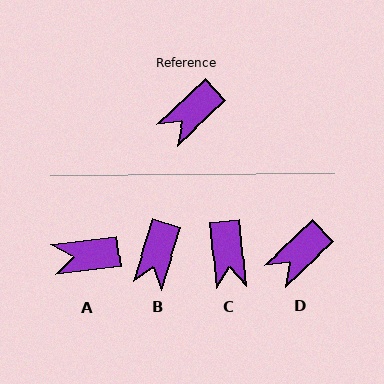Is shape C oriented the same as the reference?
No, it is off by about 52 degrees.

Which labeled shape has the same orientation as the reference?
D.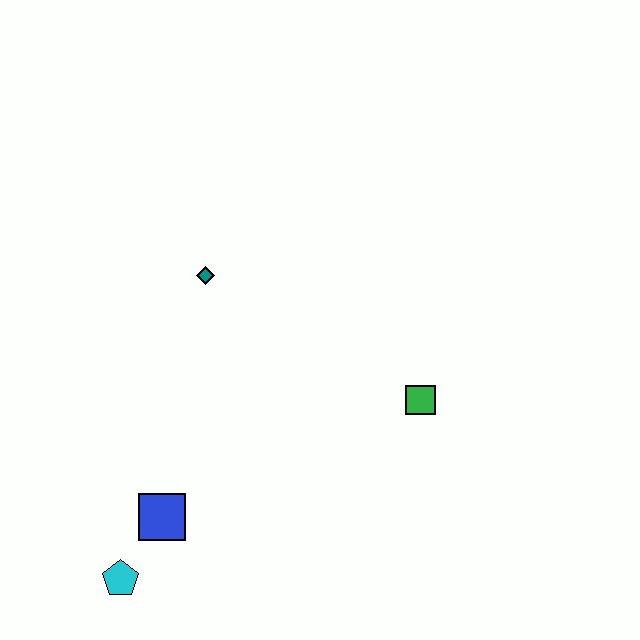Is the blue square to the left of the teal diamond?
Yes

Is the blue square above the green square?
No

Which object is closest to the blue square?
The cyan pentagon is closest to the blue square.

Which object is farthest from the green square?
The cyan pentagon is farthest from the green square.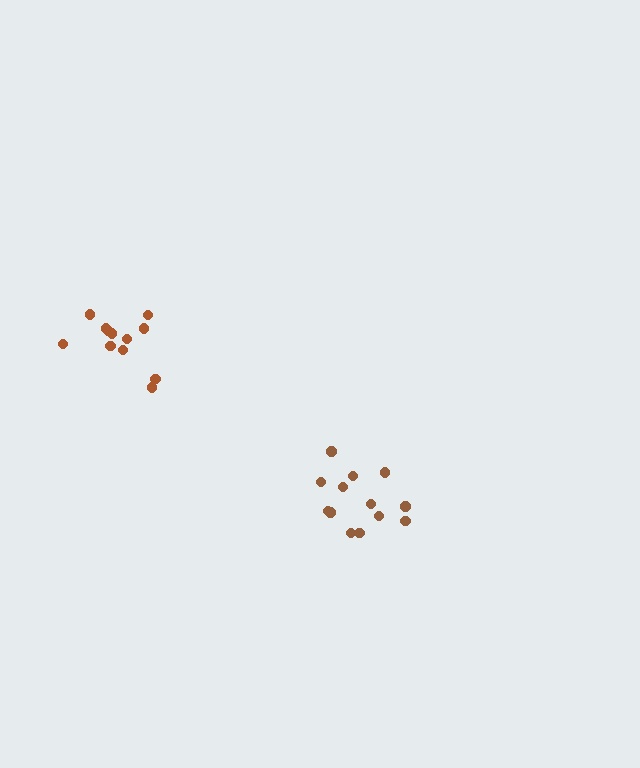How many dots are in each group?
Group 1: 12 dots, Group 2: 13 dots (25 total).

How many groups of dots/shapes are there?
There are 2 groups.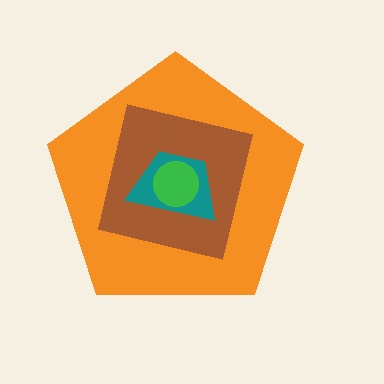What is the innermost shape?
The green circle.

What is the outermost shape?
The orange pentagon.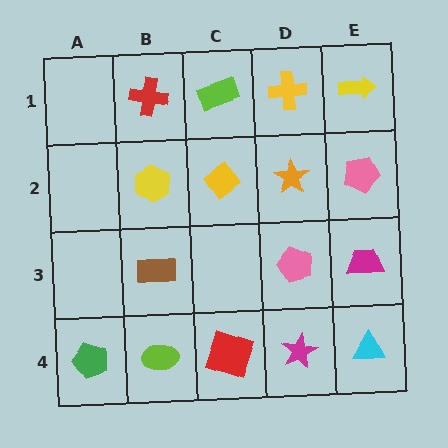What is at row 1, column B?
A red cross.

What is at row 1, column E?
A yellow arrow.